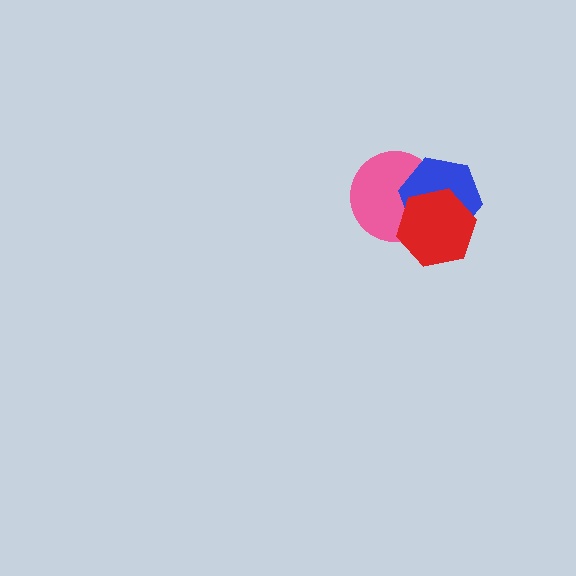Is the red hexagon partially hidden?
No, no other shape covers it.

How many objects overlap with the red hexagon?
2 objects overlap with the red hexagon.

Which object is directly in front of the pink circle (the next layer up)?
The blue hexagon is directly in front of the pink circle.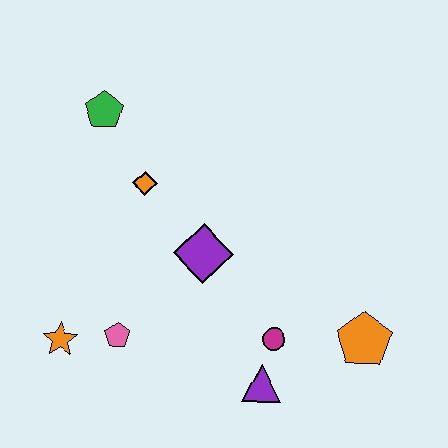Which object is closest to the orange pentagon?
The magenta circle is closest to the orange pentagon.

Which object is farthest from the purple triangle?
The green pentagon is farthest from the purple triangle.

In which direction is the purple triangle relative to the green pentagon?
The purple triangle is below the green pentagon.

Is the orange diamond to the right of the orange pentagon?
No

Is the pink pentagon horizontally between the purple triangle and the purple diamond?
No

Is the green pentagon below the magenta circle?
No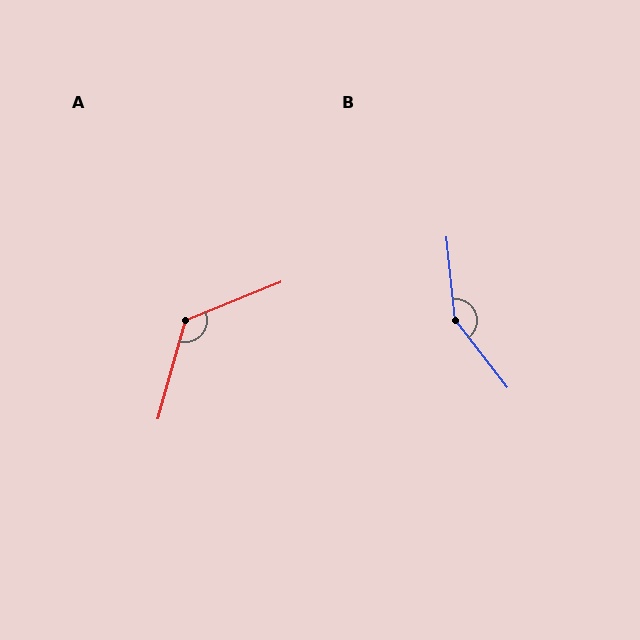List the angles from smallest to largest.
A (128°), B (148°).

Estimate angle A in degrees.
Approximately 128 degrees.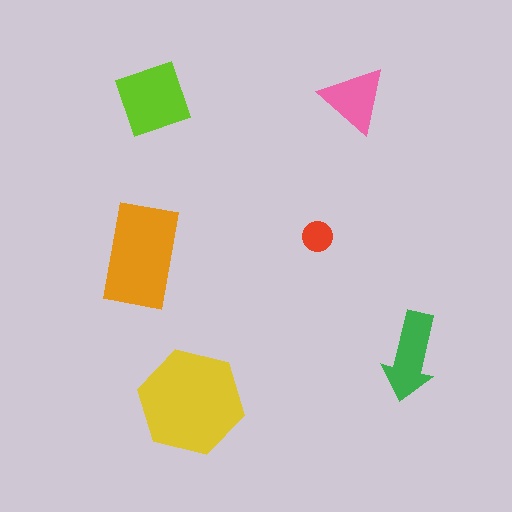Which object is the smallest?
The red circle.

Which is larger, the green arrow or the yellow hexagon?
The yellow hexagon.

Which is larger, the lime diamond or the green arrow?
The lime diamond.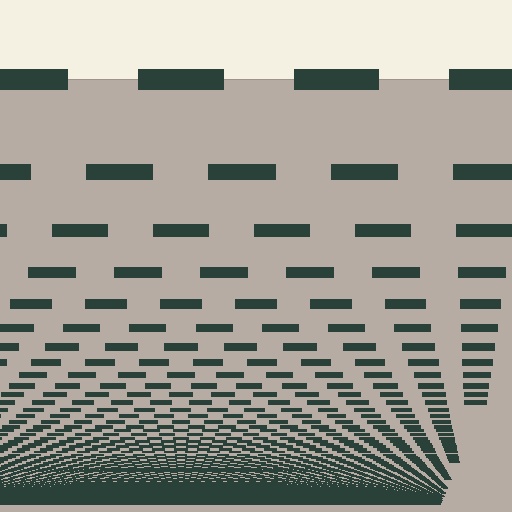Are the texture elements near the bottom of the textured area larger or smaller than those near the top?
Smaller. The gradient is inverted — elements near the bottom are smaller and denser.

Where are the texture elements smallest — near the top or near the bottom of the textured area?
Near the bottom.